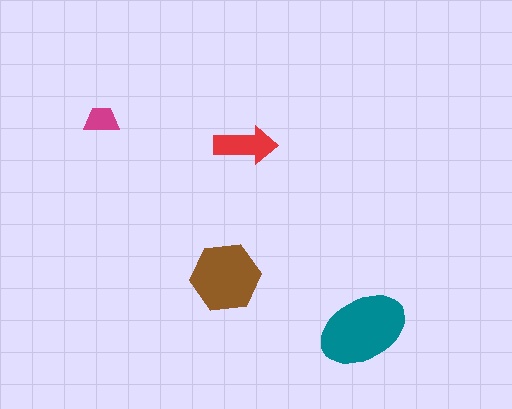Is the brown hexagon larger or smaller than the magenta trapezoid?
Larger.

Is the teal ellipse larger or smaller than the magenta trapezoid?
Larger.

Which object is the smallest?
The magenta trapezoid.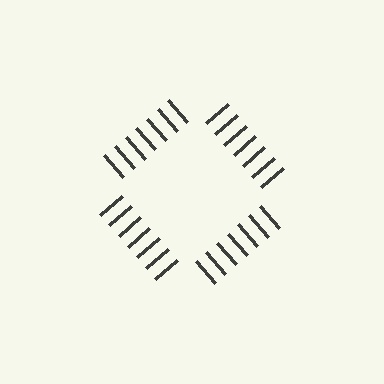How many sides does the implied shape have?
4 sides — the line-ends trace a square.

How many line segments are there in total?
28 — 7 along each of the 4 edges.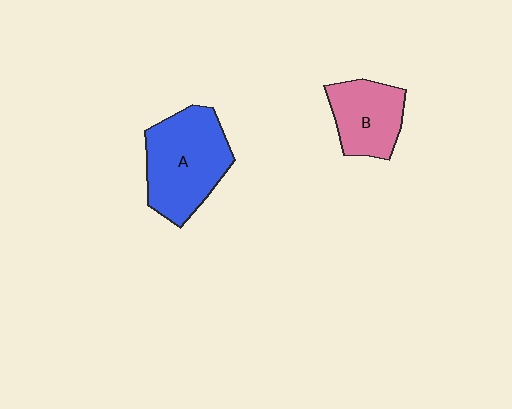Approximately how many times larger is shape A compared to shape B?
Approximately 1.5 times.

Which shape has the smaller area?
Shape B (pink).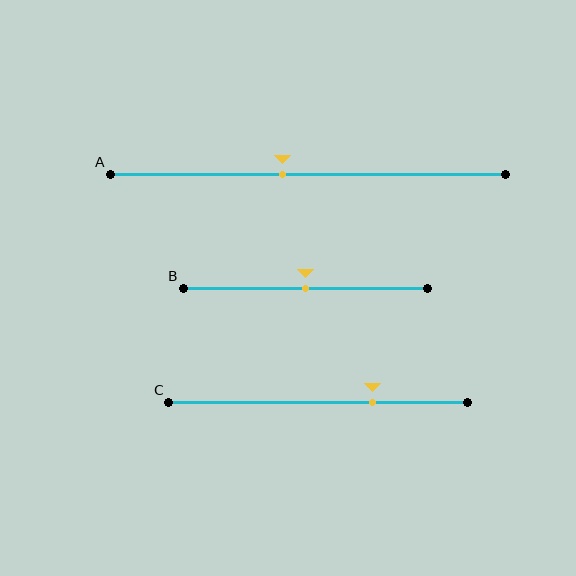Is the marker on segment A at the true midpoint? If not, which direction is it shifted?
No, the marker on segment A is shifted to the left by about 6% of the segment length.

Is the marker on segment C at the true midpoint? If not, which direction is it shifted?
No, the marker on segment C is shifted to the right by about 18% of the segment length.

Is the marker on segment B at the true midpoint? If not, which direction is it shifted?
Yes, the marker on segment B is at the true midpoint.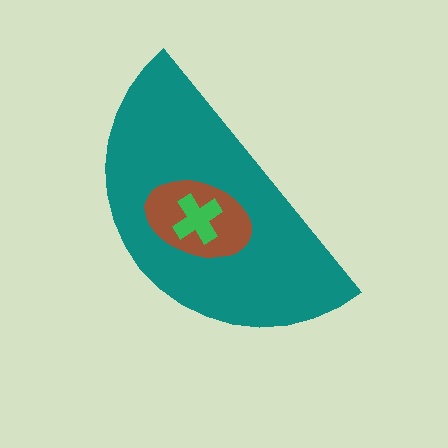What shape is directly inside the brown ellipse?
The green cross.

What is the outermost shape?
The teal semicircle.